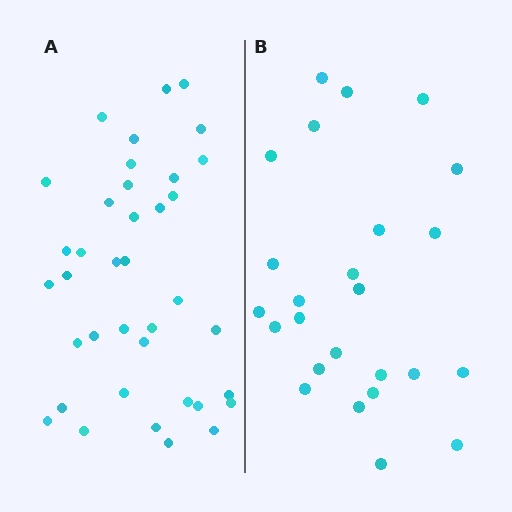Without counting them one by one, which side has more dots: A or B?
Region A (the left region) has more dots.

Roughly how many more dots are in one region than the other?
Region A has approximately 15 more dots than region B.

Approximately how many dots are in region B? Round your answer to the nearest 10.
About 20 dots. (The exact count is 25, which rounds to 20.)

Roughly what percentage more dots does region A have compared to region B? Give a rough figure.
About 50% more.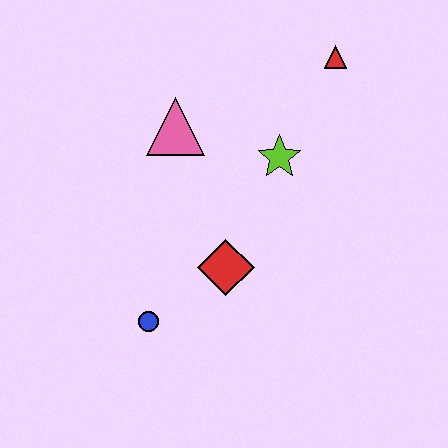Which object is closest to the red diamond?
The blue circle is closest to the red diamond.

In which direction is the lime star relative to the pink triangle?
The lime star is to the right of the pink triangle.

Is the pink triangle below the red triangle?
Yes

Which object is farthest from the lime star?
The blue circle is farthest from the lime star.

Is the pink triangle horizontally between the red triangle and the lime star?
No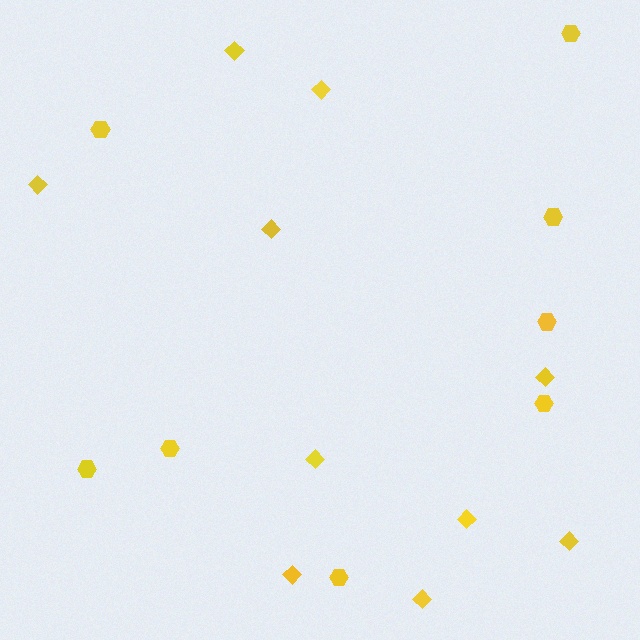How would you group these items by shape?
There are 2 groups: one group of diamonds (10) and one group of hexagons (8).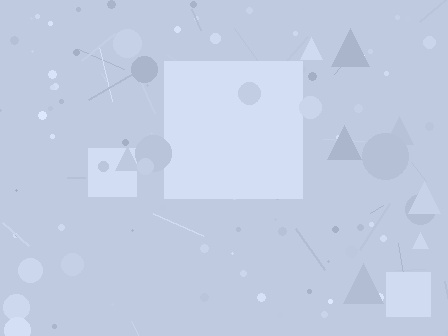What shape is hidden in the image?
A square is hidden in the image.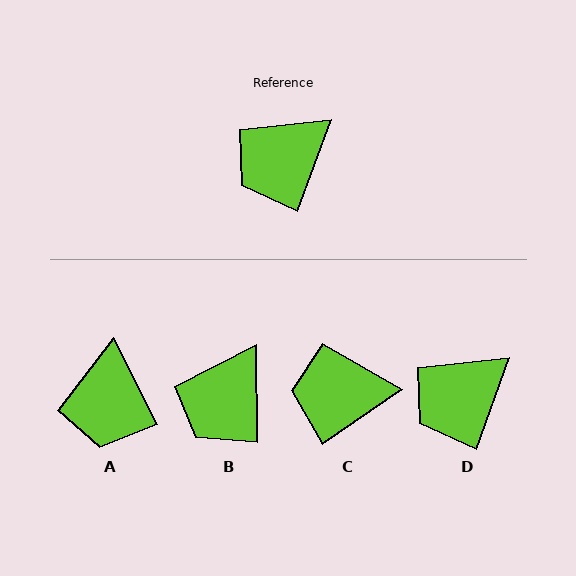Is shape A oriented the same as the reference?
No, it is off by about 47 degrees.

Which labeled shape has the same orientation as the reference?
D.